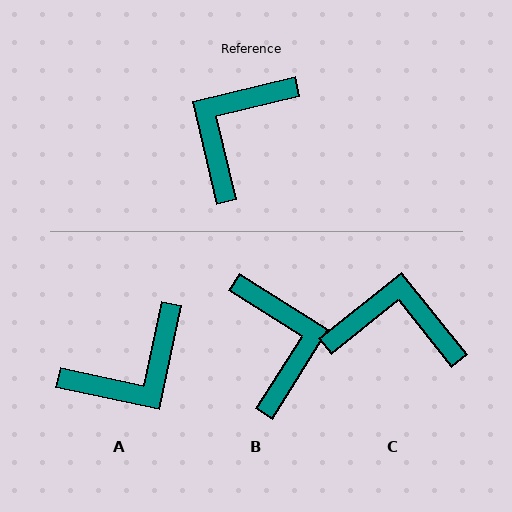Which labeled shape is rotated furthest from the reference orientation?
A, about 155 degrees away.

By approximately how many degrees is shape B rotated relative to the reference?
Approximately 135 degrees clockwise.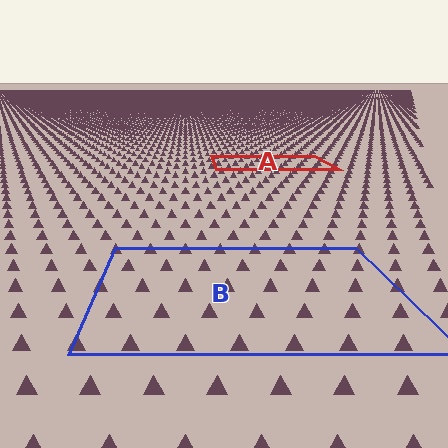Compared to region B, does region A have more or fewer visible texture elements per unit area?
Region A has more texture elements per unit area — they are packed more densely because it is farther away.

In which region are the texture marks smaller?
The texture marks are smaller in region A, because it is farther away.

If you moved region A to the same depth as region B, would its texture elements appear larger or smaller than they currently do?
They would appear larger. At a closer depth, the same texture elements are projected at a bigger on-screen size.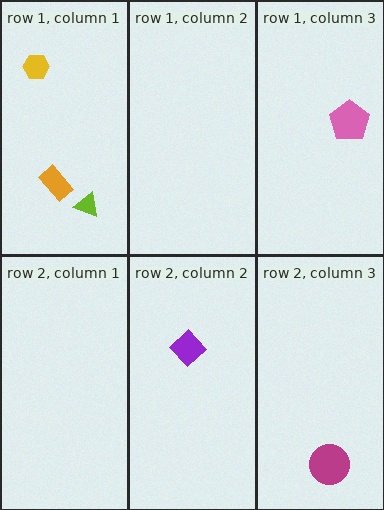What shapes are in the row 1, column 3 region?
The pink pentagon.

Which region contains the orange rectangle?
The row 1, column 1 region.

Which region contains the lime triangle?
The row 1, column 1 region.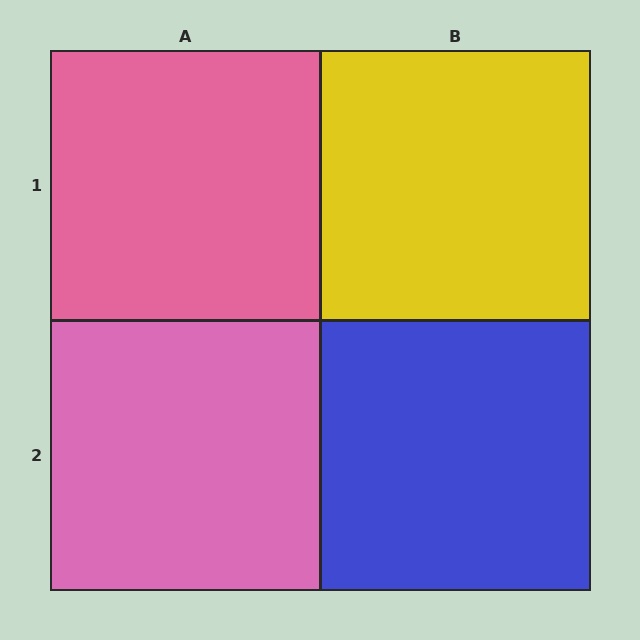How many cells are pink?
2 cells are pink.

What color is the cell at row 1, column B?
Yellow.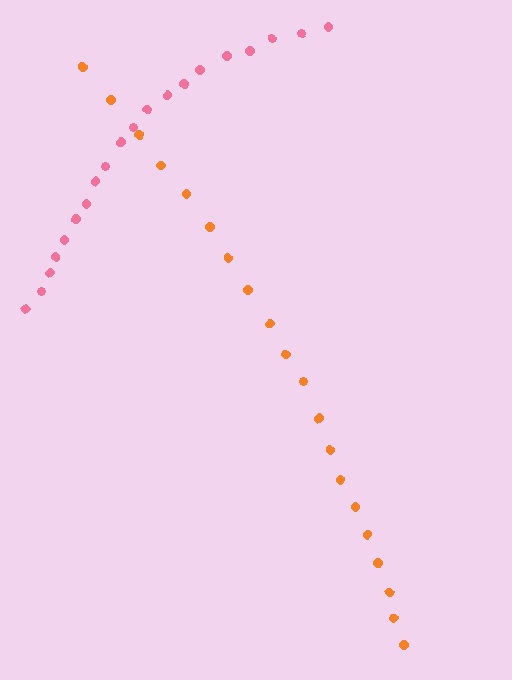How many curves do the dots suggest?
There are 2 distinct paths.